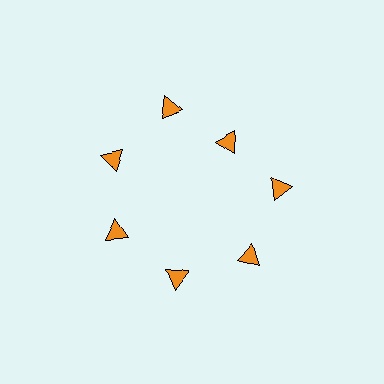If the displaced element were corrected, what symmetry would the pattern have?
It would have 7-fold rotational symmetry — the pattern would map onto itself every 51 degrees.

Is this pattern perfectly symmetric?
No. The 7 orange triangles are arranged in a ring, but one element near the 1 o'clock position is pulled inward toward the center, breaking the 7-fold rotational symmetry.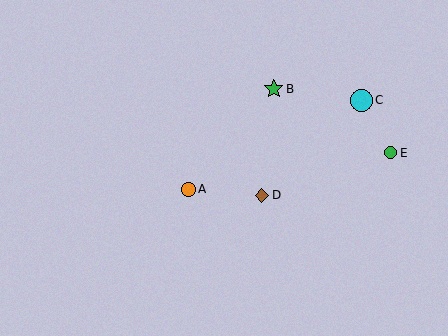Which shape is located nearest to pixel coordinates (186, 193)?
The orange circle (labeled A) at (188, 189) is nearest to that location.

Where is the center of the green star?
The center of the green star is at (274, 89).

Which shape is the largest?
The cyan circle (labeled C) is the largest.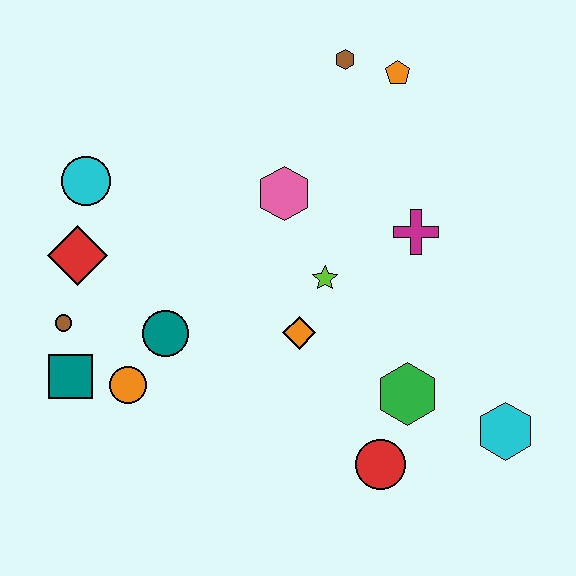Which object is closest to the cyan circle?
The red diamond is closest to the cyan circle.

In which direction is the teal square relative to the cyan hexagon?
The teal square is to the left of the cyan hexagon.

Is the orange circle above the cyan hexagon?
Yes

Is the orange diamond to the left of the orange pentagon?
Yes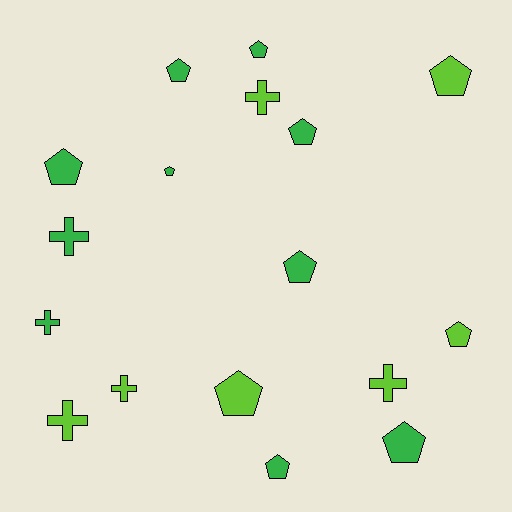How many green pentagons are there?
There are 8 green pentagons.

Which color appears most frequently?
Green, with 10 objects.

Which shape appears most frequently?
Pentagon, with 11 objects.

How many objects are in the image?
There are 17 objects.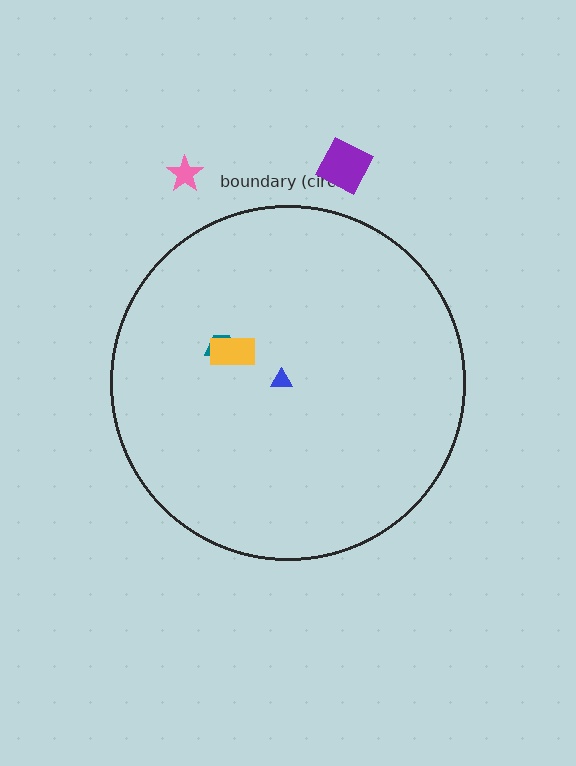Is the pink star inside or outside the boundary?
Outside.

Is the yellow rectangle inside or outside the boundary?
Inside.